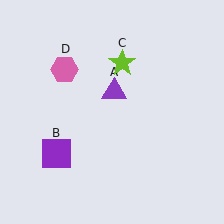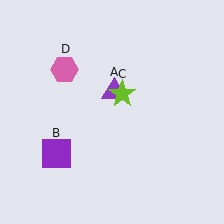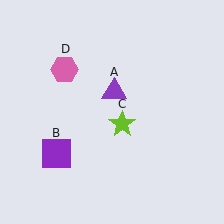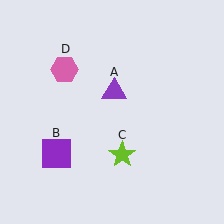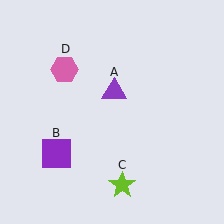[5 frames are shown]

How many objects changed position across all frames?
1 object changed position: lime star (object C).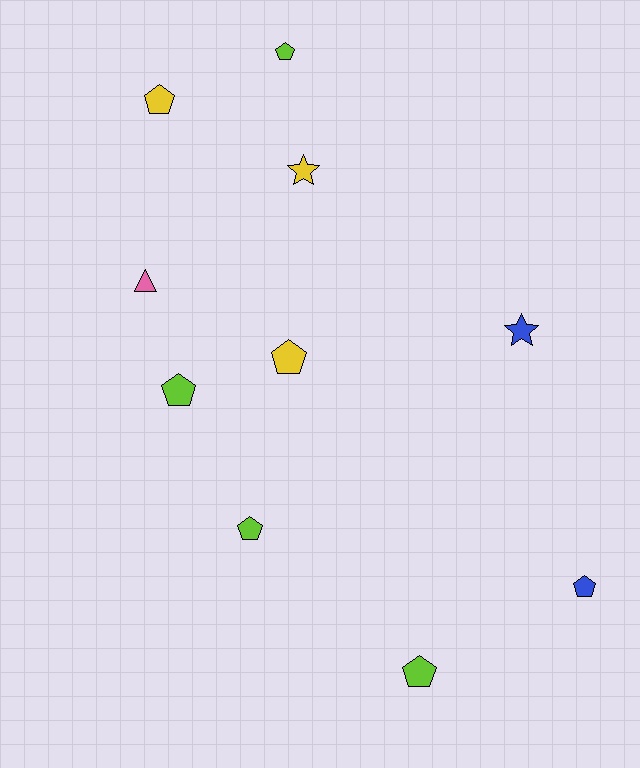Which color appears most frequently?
Lime, with 4 objects.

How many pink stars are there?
There are no pink stars.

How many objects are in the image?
There are 10 objects.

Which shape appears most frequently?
Pentagon, with 7 objects.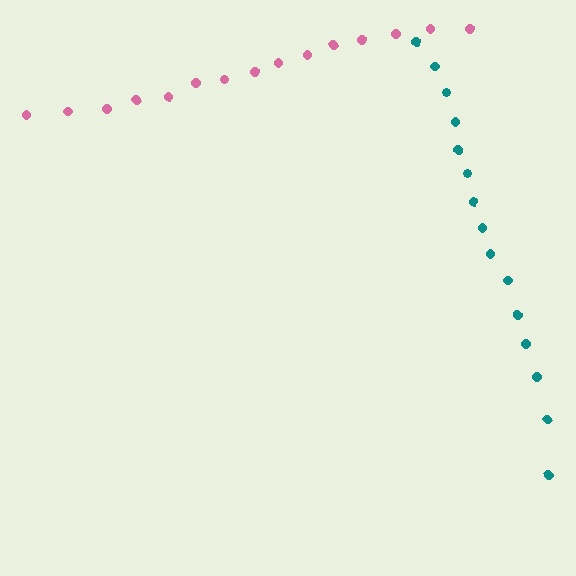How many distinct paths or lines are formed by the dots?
There are 2 distinct paths.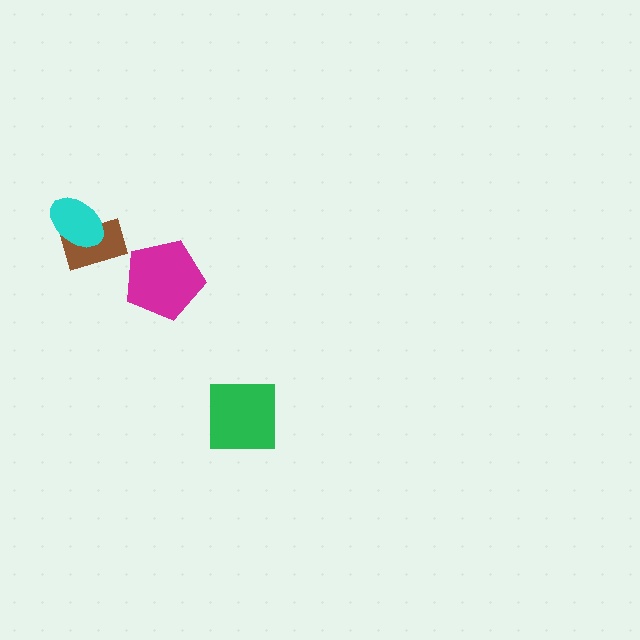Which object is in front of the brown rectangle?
The cyan ellipse is in front of the brown rectangle.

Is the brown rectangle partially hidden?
Yes, it is partially covered by another shape.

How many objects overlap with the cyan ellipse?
1 object overlaps with the cyan ellipse.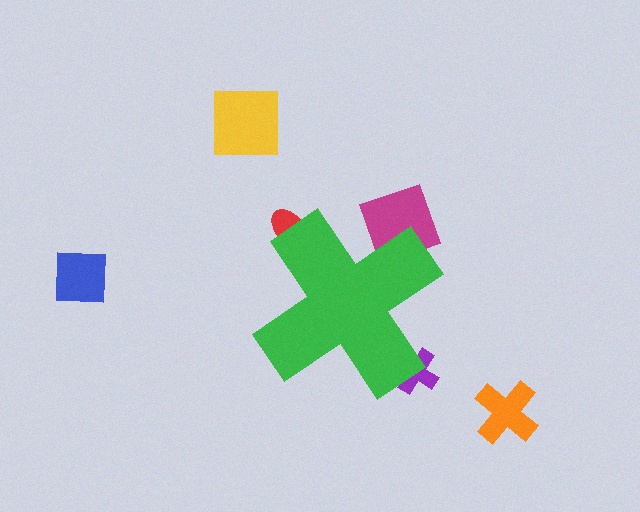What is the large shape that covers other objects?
A green cross.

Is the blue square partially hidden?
No, the blue square is fully visible.